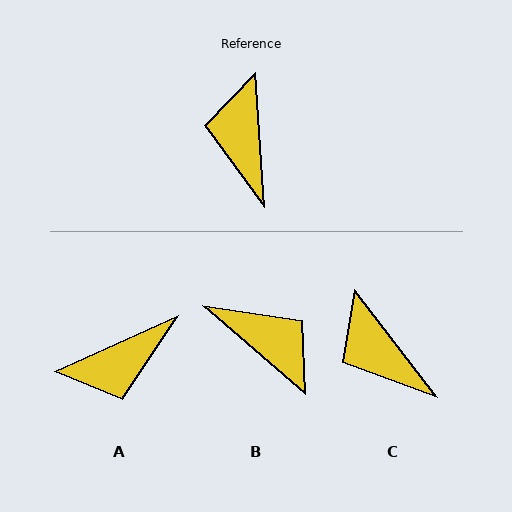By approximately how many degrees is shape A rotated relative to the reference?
Approximately 111 degrees counter-clockwise.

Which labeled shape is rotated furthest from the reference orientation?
B, about 134 degrees away.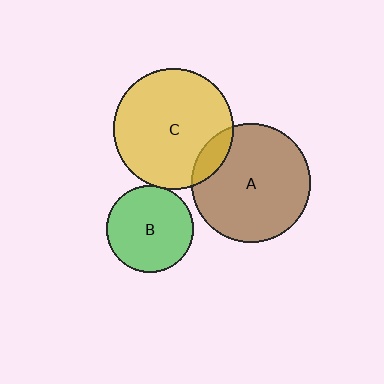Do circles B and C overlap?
Yes.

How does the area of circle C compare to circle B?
Approximately 1.9 times.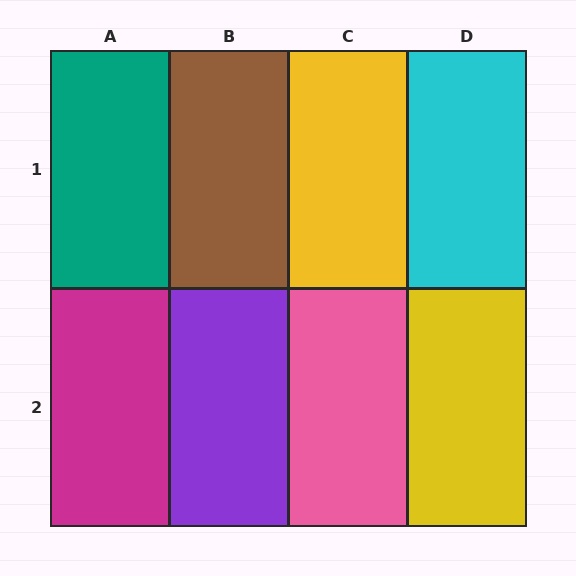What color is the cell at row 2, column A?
Magenta.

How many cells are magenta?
1 cell is magenta.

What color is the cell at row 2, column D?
Yellow.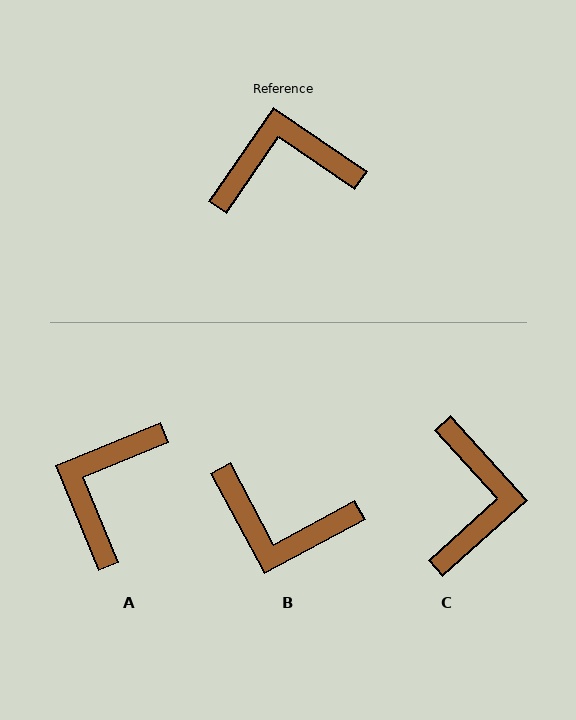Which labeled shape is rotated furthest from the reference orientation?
B, about 153 degrees away.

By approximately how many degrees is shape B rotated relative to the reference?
Approximately 153 degrees counter-clockwise.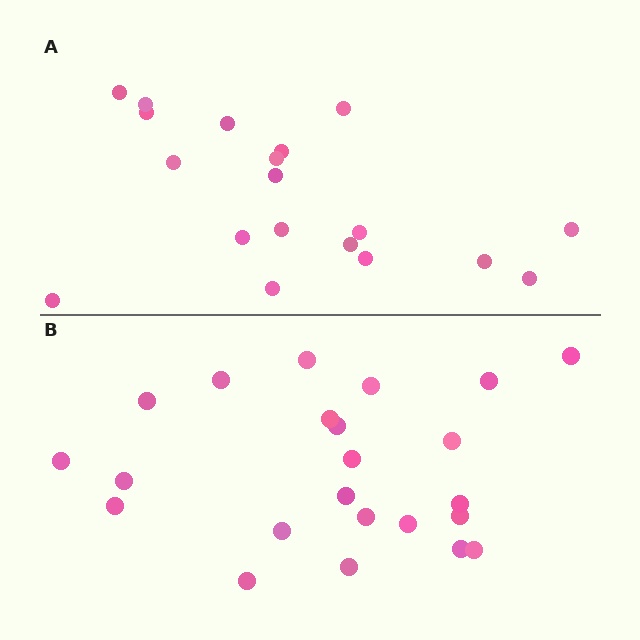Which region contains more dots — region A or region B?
Region B (the bottom region) has more dots.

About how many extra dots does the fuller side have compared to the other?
Region B has about 4 more dots than region A.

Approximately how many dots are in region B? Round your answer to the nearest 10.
About 20 dots. (The exact count is 23, which rounds to 20.)